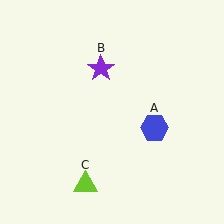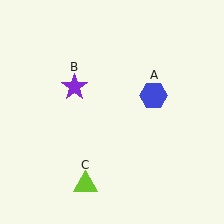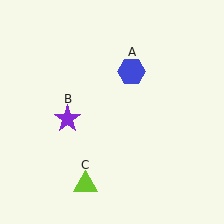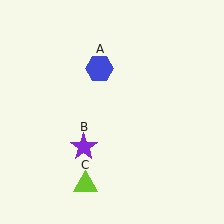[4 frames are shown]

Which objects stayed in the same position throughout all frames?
Lime triangle (object C) remained stationary.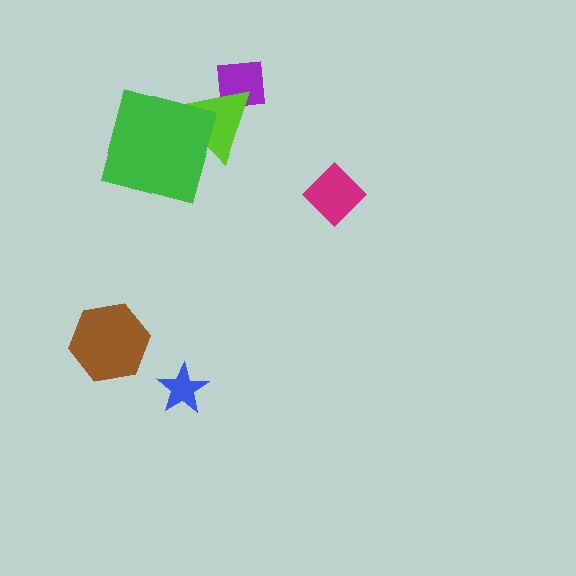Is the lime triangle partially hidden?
Yes, it is partially covered by another shape.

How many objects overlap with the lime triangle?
2 objects overlap with the lime triangle.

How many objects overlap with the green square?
1 object overlaps with the green square.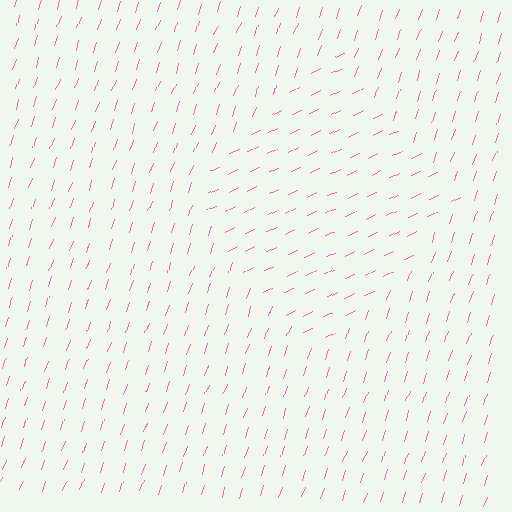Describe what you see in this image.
The image is filled with small pink line segments. A diamond region in the image has lines oriented differently from the surrounding lines, creating a visible texture boundary.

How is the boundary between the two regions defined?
The boundary is defined purely by a change in line orientation (approximately 45 degrees difference). All lines are the same color and thickness.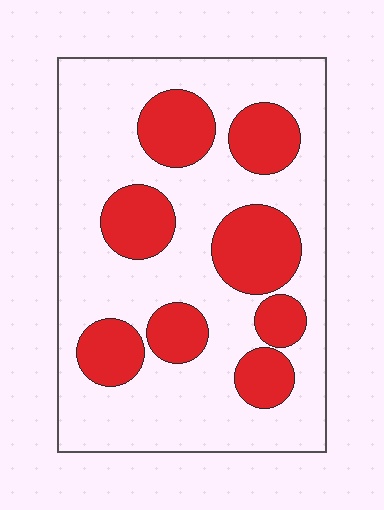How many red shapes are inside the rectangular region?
8.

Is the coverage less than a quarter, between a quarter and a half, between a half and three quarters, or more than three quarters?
Between a quarter and a half.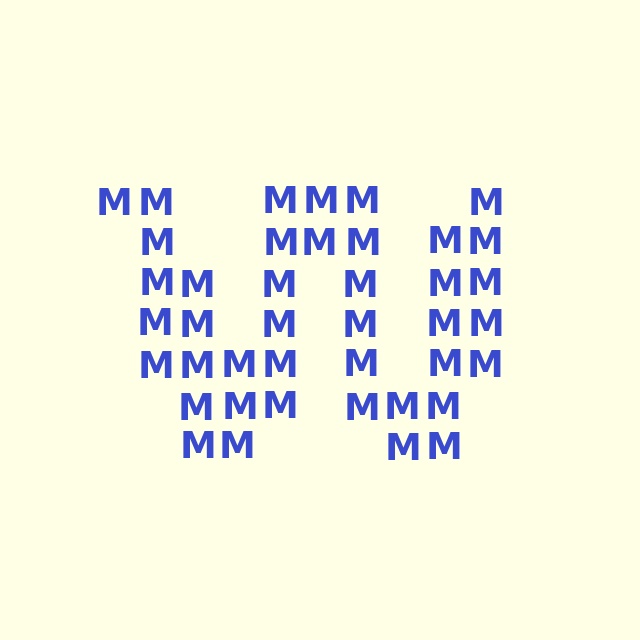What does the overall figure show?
The overall figure shows the letter W.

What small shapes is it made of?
It is made of small letter M's.